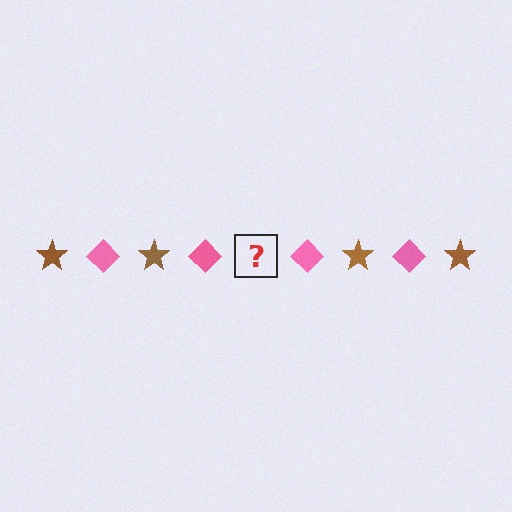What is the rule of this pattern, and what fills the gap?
The rule is that the pattern alternates between brown star and pink diamond. The gap should be filled with a brown star.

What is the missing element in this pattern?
The missing element is a brown star.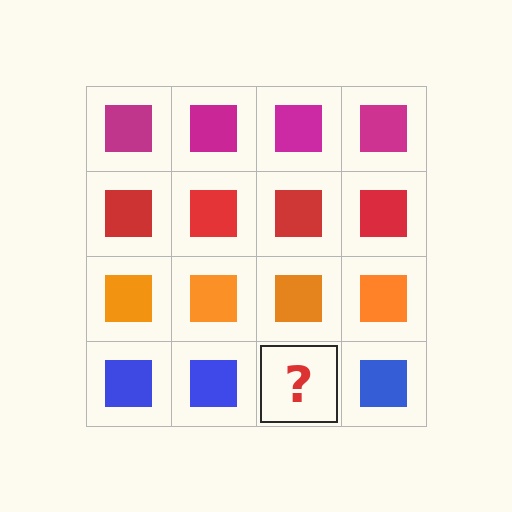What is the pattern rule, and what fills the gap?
The rule is that each row has a consistent color. The gap should be filled with a blue square.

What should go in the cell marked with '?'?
The missing cell should contain a blue square.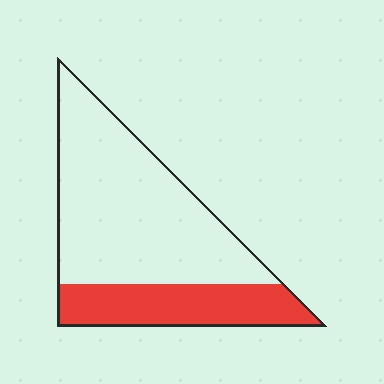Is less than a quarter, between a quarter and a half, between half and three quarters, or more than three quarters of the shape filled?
Between a quarter and a half.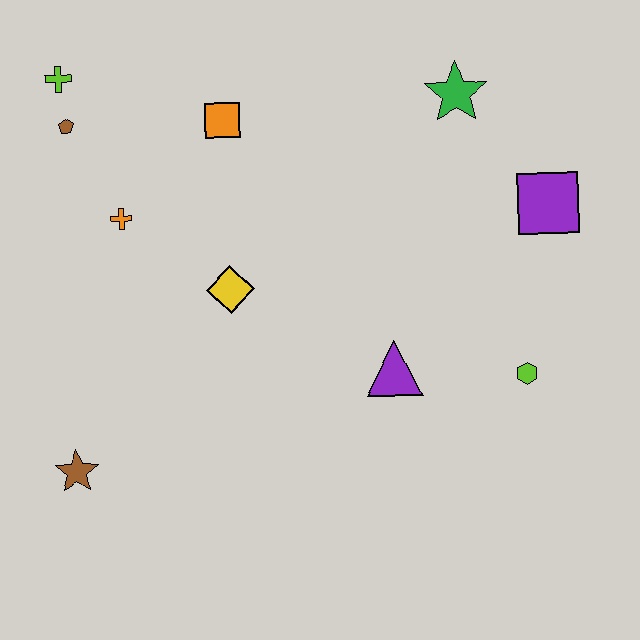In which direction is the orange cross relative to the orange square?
The orange cross is to the left of the orange square.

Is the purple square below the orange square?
Yes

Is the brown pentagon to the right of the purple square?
No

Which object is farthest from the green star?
The brown star is farthest from the green star.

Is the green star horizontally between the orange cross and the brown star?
No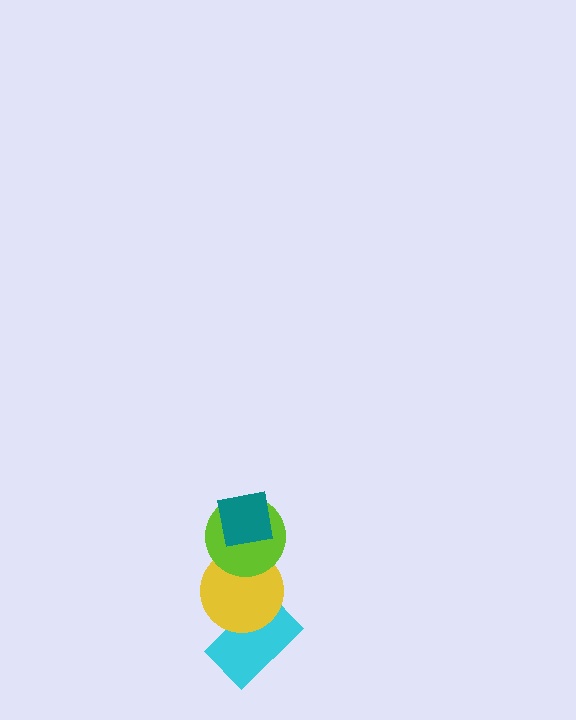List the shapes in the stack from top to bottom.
From top to bottom: the teal square, the lime circle, the yellow circle, the cyan rectangle.